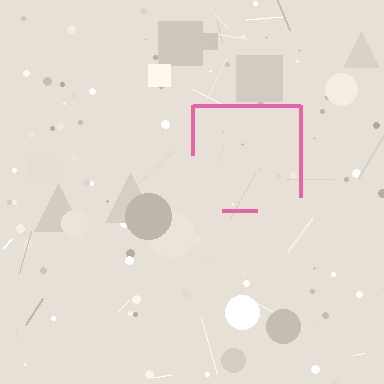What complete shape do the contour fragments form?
The contour fragments form a square.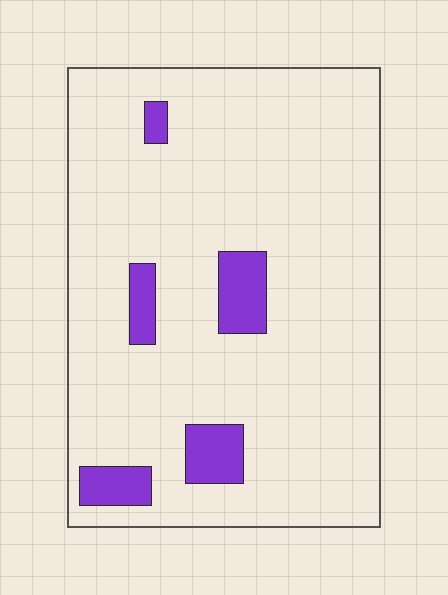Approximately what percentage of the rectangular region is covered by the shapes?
Approximately 10%.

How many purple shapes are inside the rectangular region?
5.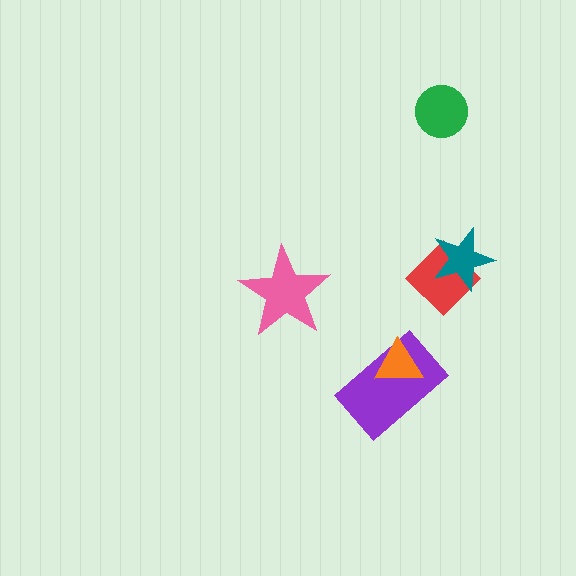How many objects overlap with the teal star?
1 object overlaps with the teal star.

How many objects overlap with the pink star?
0 objects overlap with the pink star.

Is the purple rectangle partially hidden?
Yes, it is partially covered by another shape.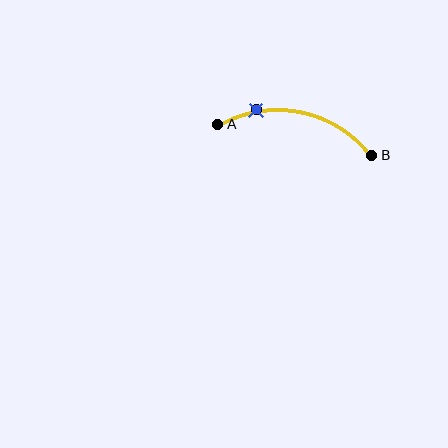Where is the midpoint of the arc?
The arc midpoint is the point on the curve farthest from the straight line joining A and B. It sits above that line.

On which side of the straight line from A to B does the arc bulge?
The arc bulges above the straight line connecting A and B.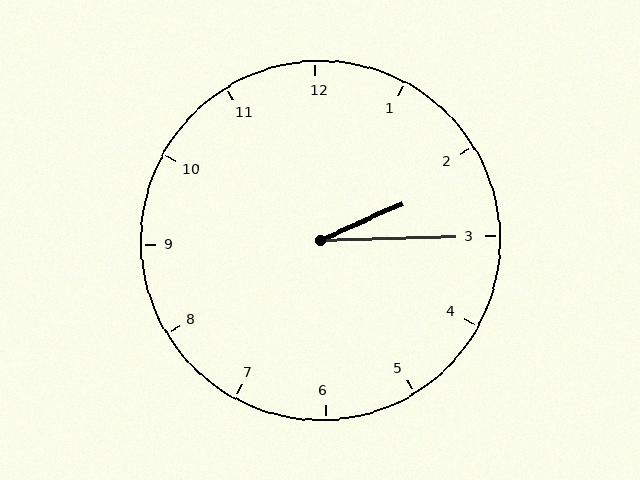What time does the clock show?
2:15.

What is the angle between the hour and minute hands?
Approximately 22 degrees.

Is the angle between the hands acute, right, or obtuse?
It is acute.